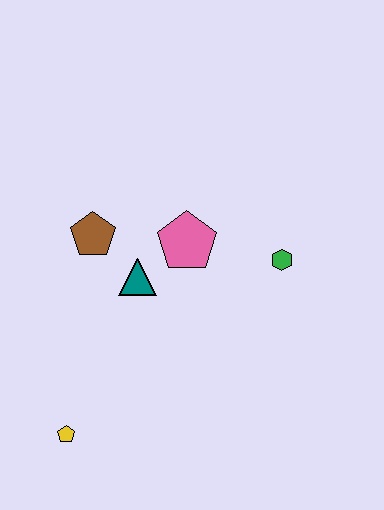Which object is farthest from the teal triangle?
The yellow pentagon is farthest from the teal triangle.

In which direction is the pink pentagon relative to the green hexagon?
The pink pentagon is to the left of the green hexagon.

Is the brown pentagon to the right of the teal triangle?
No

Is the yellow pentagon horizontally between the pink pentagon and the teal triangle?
No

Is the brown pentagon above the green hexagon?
Yes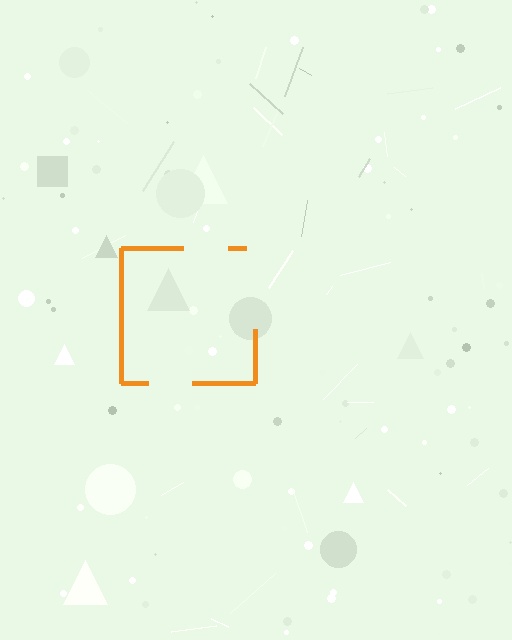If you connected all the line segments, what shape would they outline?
They would outline a square.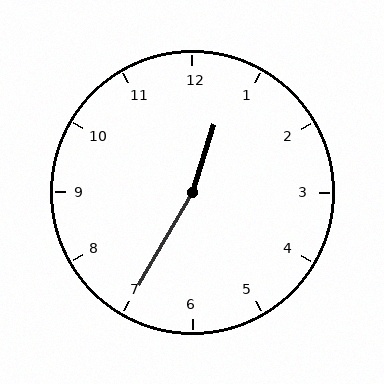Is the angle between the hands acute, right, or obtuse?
It is obtuse.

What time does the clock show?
12:35.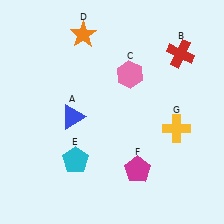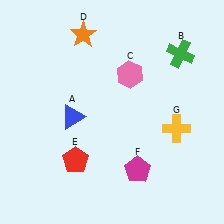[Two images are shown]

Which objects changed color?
B changed from red to green. E changed from cyan to red.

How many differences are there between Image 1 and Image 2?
There are 2 differences between the two images.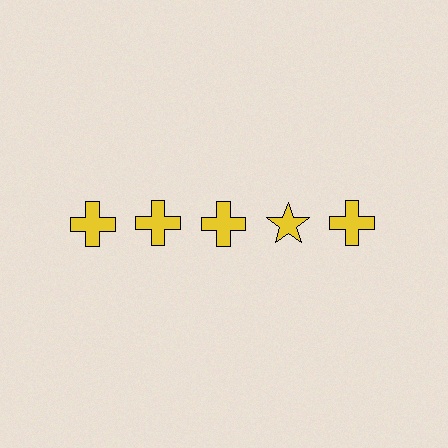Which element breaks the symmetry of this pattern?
The yellow star in the top row, second from right column breaks the symmetry. All other shapes are yellow crosses.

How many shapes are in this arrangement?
There are 5 shapes arranged in a grid pattern.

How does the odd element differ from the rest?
It has a different shape: star instead of cross.